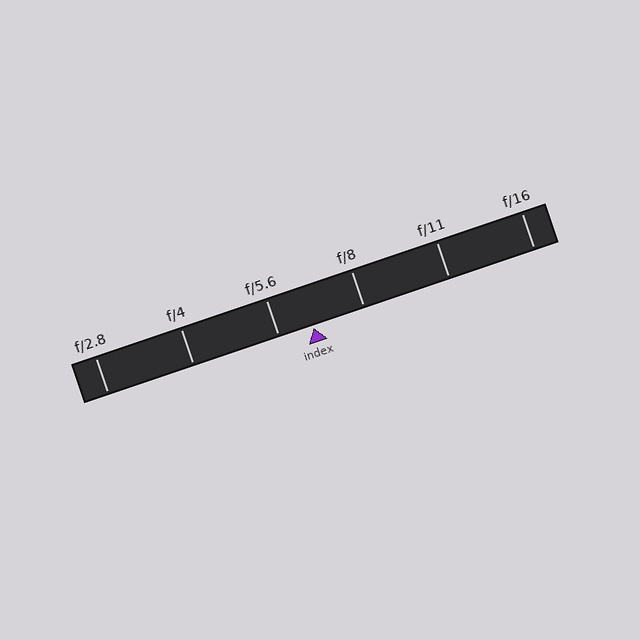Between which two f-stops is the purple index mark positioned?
The index mark is between f/5.6 and f/8.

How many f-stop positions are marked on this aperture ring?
There are 6 f-stop positions marked.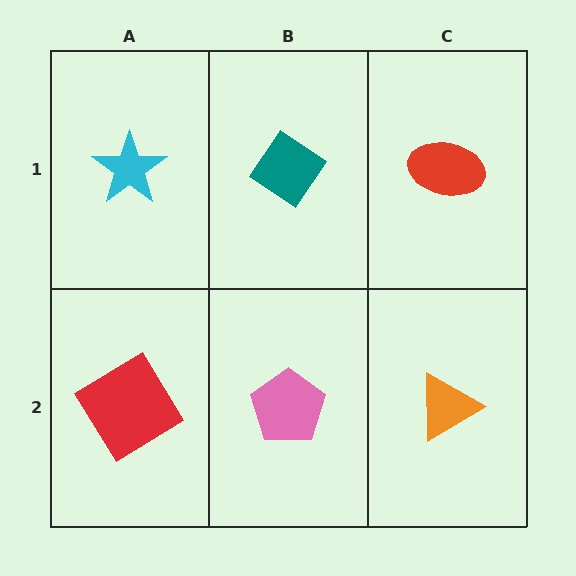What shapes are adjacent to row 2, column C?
A red ellipse (row 1, column C), a pink pentagon (row 2, column B).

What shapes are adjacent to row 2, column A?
A cyan star (row 1, column A), a pink pentagon (row 2, column B).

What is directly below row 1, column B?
A pink pentagon.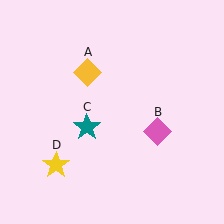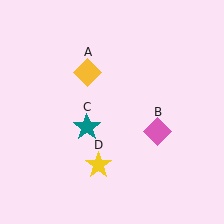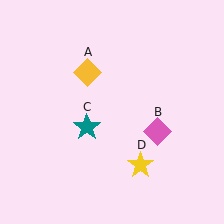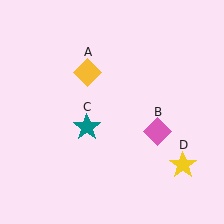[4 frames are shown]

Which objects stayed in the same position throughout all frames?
Yellow diamond (object A) and pink diamond (object B) and teal star (object C) remained stationary.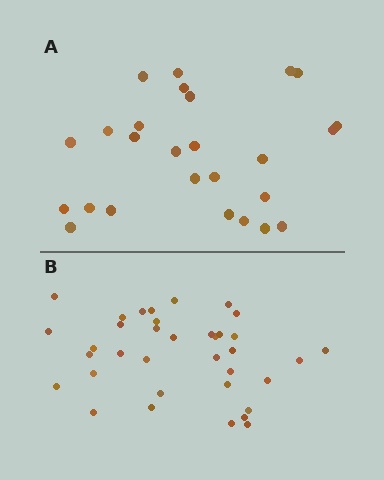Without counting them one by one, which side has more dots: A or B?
Region B (the bottom region) has more dots.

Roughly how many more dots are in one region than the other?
Region B has roughly 10 or so more dots than region A.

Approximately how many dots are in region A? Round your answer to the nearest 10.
About 30 dots. (The exact count is 26, which rounds to 30.)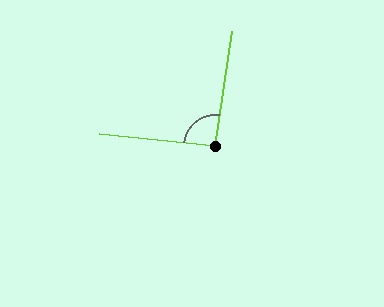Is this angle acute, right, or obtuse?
It is approximately a right angle.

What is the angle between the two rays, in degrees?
Approximately 92 degrees.